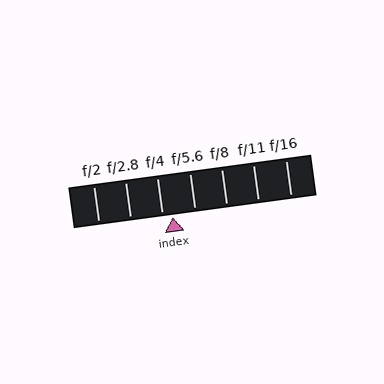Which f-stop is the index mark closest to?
The index mark is closest to f/4.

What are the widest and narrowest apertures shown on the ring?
The widest aperture shown is f/2 and the narrowest is f/16.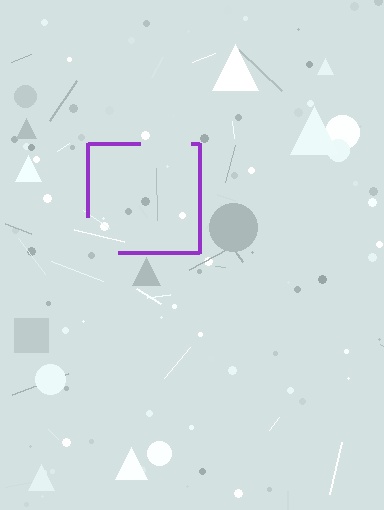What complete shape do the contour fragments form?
The contour fragments form a square.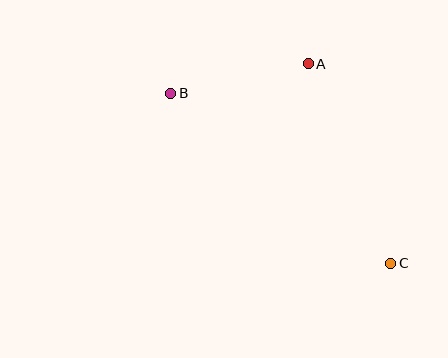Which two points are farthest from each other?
Points B and C are farthest from each other.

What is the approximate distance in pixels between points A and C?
The distance between A and C is approximately 216 pixels.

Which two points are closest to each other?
Points A and B are closest to each other.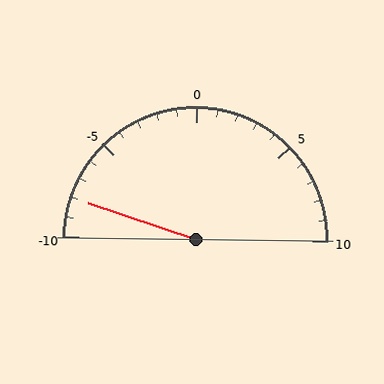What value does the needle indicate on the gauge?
The needle indicates approximately -8.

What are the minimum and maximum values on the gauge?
The gauge ranges from -10 to 10.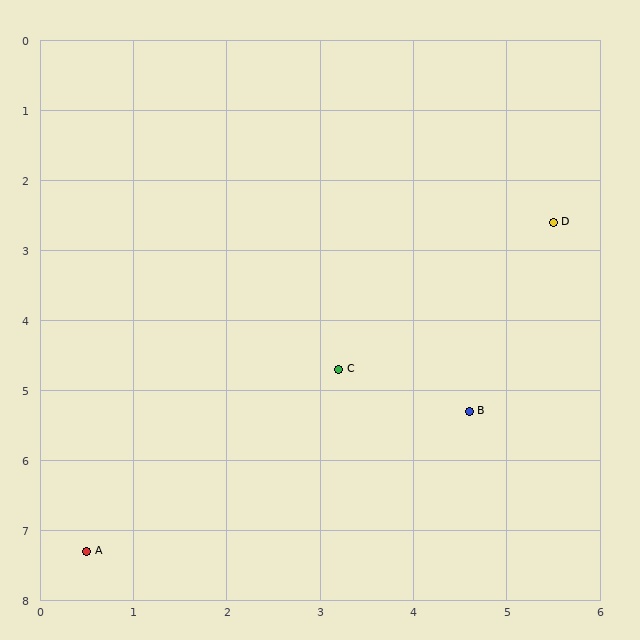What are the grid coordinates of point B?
Point B is at approximately (4.6, 5.3).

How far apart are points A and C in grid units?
Points A and C are about 3.7 grid units apart.